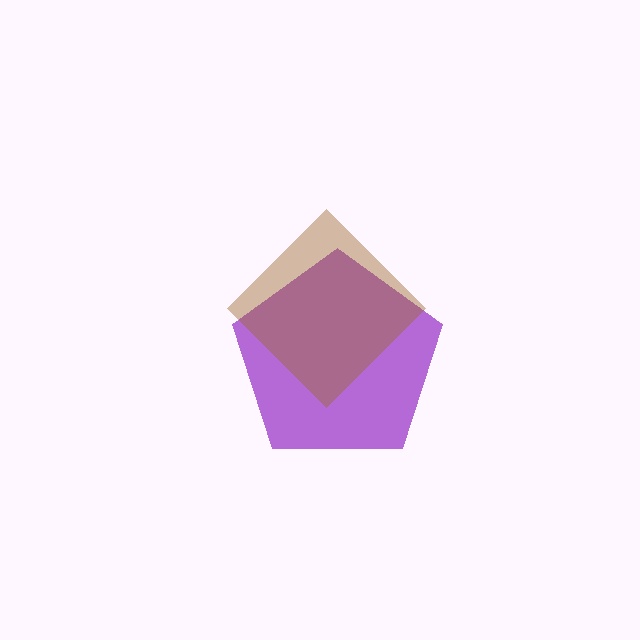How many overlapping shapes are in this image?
There are 2 overlapping shapes in the image.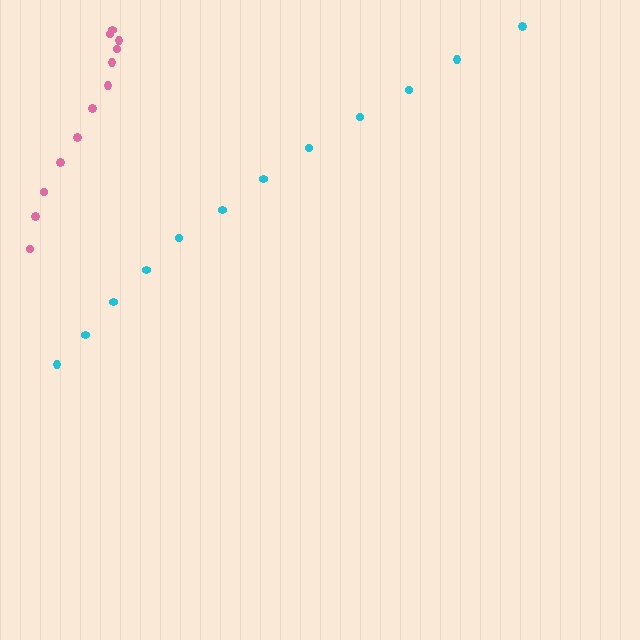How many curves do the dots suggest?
There are 2 distinct paths.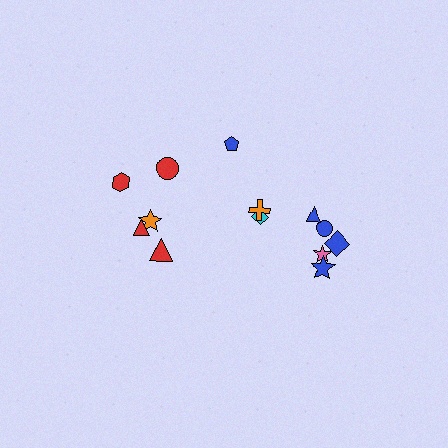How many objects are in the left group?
There are 5 objects.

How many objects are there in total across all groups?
There are 13 objects.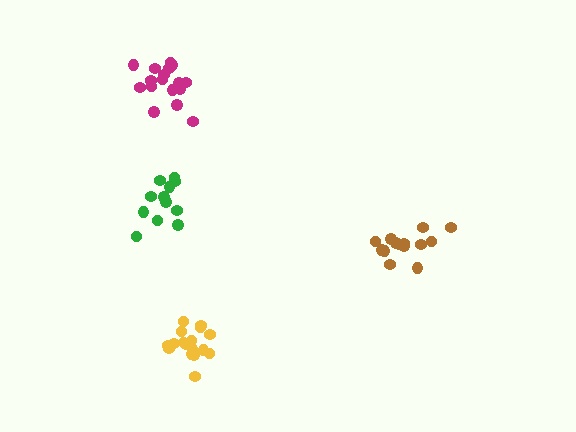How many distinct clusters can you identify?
There are 4 distinct clusters.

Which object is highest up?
The magenta cluster is topmost.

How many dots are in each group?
Group 1: 17 dots, Group 2: 14 dots, Group 3: 12 dots, Group 4: 17 dots (60 total).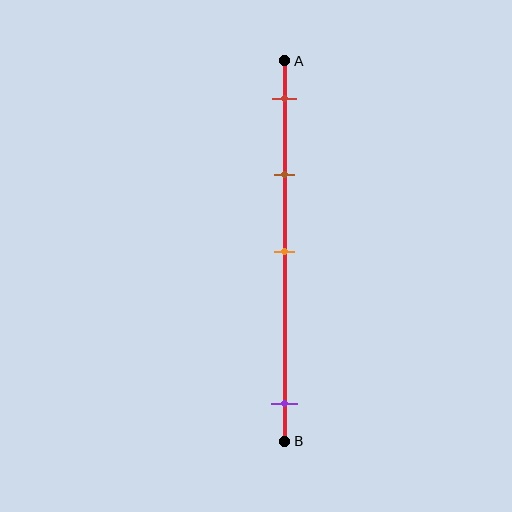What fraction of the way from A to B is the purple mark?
The purple mark is approximately 90% (0.9) of the way from A to B.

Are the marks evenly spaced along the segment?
No, the marks are not evenly spaced.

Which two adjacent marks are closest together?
The red and brown marks are the closest adjacent pair.